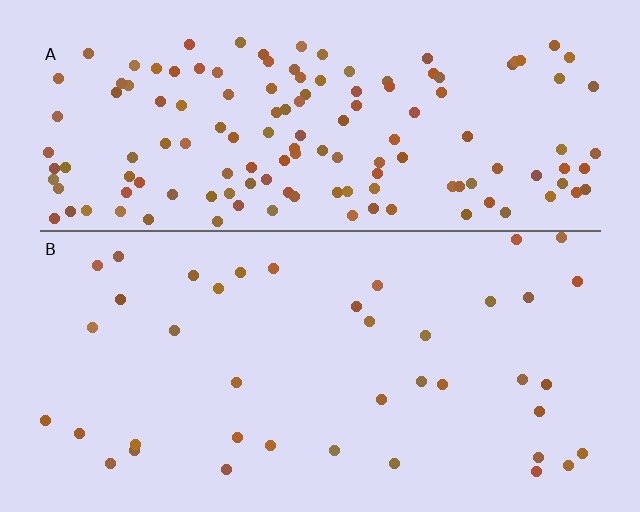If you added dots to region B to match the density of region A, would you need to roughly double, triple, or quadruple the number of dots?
Approximately quadruple.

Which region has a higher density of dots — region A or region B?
A (the top).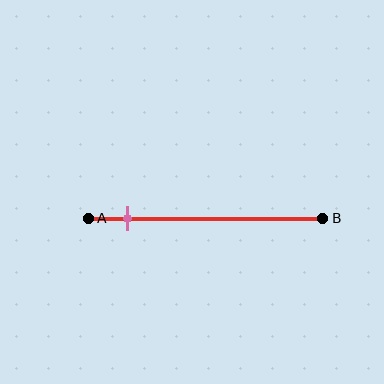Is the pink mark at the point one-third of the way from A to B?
No, the mark is at about 15% from A, not at the 33% one-third point.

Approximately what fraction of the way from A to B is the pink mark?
The pink mark is approximately 15% of the way from A to B.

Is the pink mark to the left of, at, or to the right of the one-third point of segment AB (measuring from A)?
The pink mark is to the left of the one-third point of segment AB.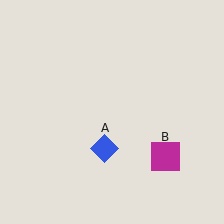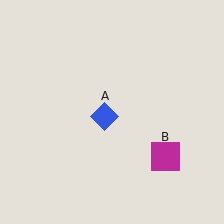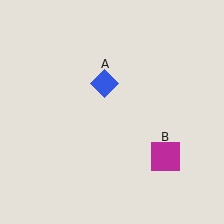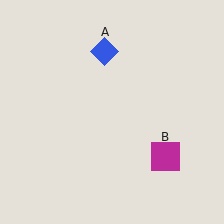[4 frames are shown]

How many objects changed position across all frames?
1 object changed position: blue diamond (object A).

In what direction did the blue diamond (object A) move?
The blue diamond (object A) moved up.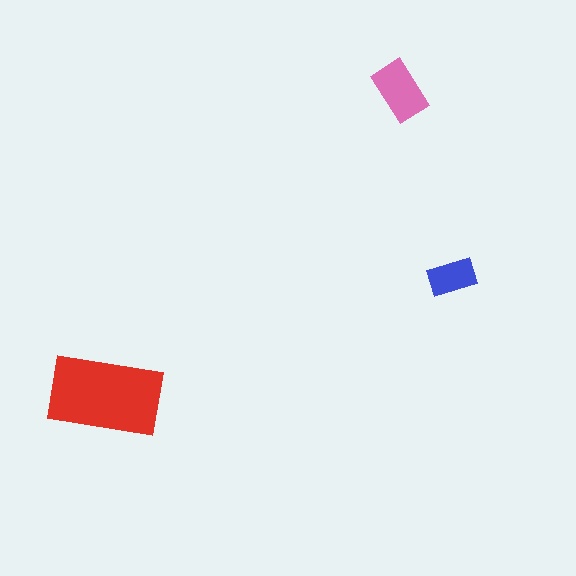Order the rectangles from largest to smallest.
the red one, the pink one, the blue one.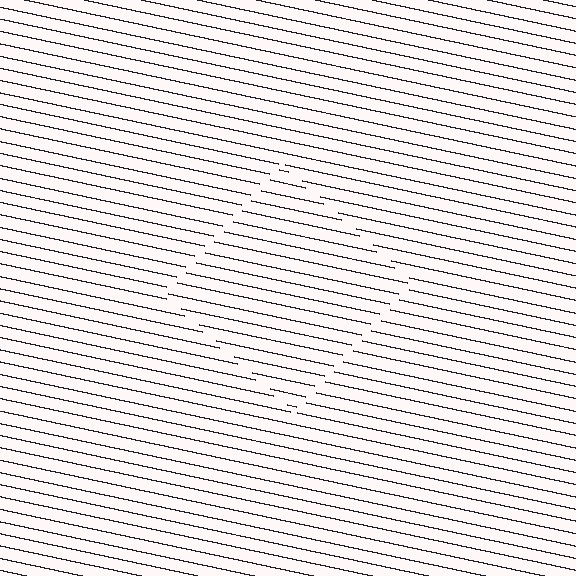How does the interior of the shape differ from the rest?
The interior of the shape contains the same grating, shifted by half a period — the contour is defined by the phase discontinuity where line-ends from the inner and outer gratings abut.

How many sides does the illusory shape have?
4 sides — the line-ends trace a square.